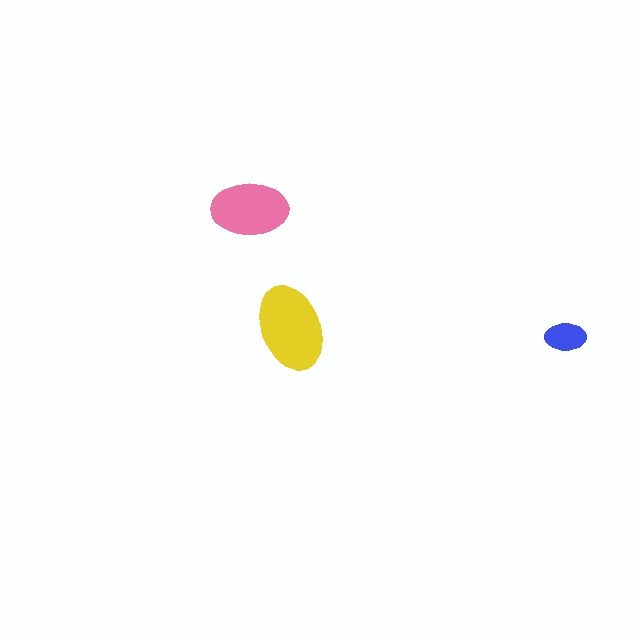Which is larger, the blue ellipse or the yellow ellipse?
The yellow one.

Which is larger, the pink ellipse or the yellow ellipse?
The yellow one.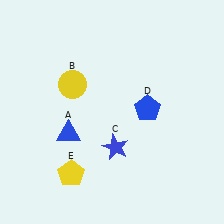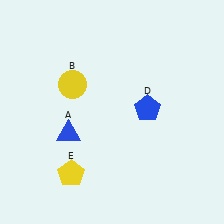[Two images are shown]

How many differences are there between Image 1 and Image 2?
There is 1 difference between the two images.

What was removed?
The blue star (C) was removed in Image 2.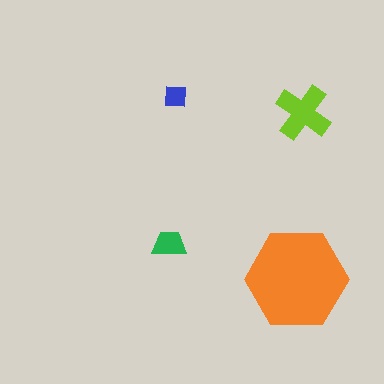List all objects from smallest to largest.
The blue square, the green trapezoid, the lime cross, the orange hexagon.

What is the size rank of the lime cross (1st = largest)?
2nd.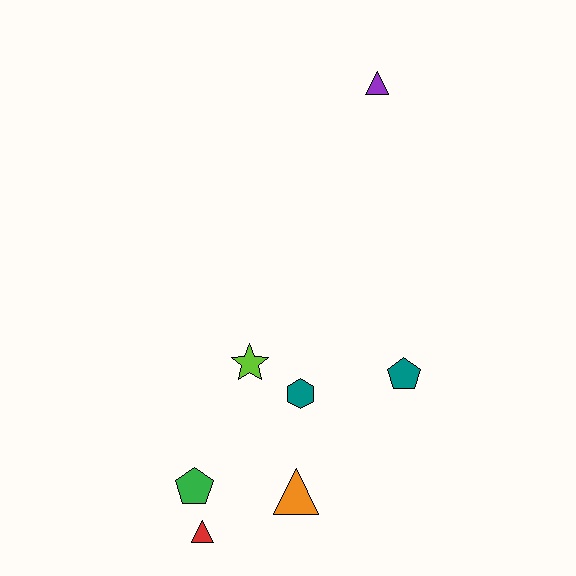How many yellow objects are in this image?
There are no yellow objects.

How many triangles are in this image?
There are 3 triangles.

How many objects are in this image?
There are 7 objects.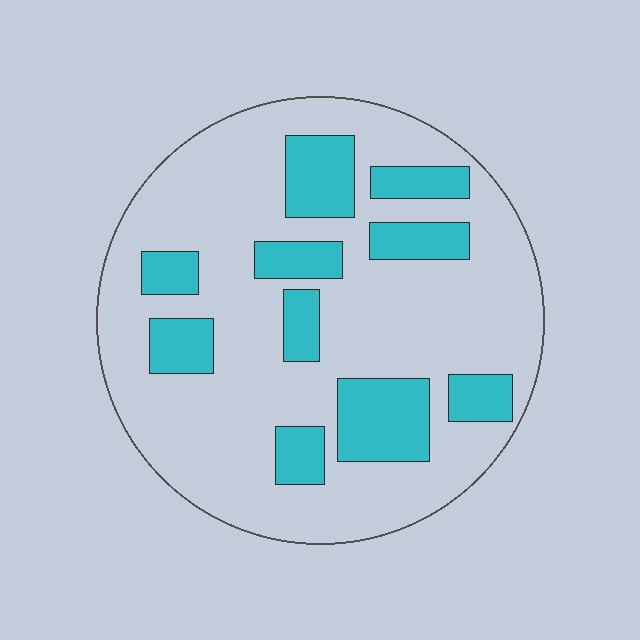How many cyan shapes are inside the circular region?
10.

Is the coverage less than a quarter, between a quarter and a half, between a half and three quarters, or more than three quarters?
Less than a quarter.